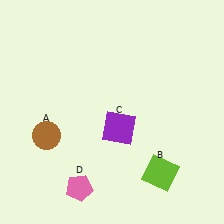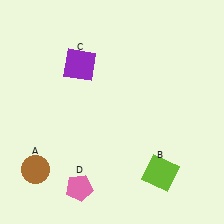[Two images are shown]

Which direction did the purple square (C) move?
The purple square (C) moved up.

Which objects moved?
The objects that moved are: the brown circle (A), the purple square (C).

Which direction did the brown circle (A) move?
The brown circle (A) moved down.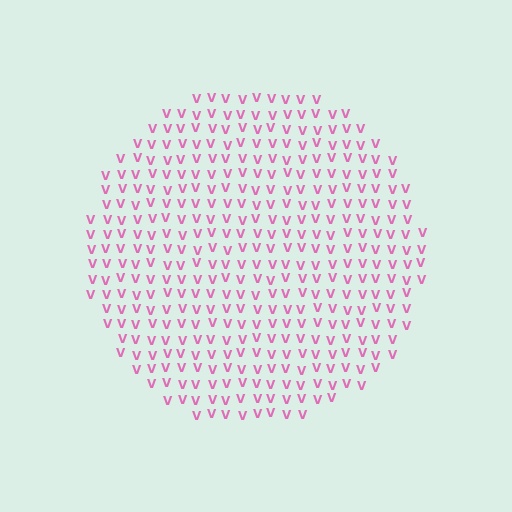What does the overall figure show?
The overall figure shows a circle.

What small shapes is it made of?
It is made of small letter V's.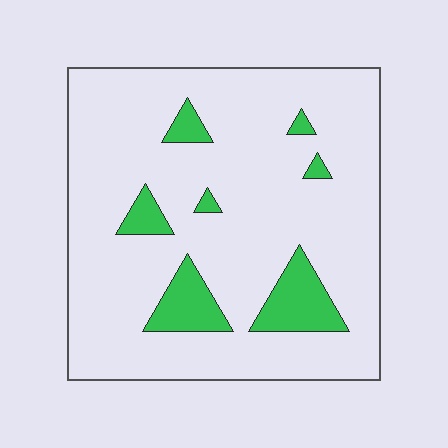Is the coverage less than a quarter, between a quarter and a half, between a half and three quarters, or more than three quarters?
Less than a quarter.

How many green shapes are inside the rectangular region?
7.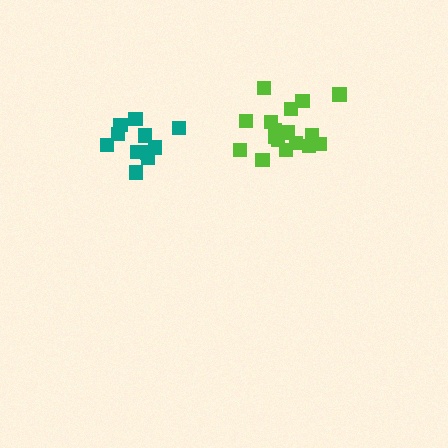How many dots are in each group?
Group 1: 11 dots, Group 2: 17 dots (28 total).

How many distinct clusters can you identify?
There are 2 distinct clusters.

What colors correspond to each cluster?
The clusters are colored: teal, lime.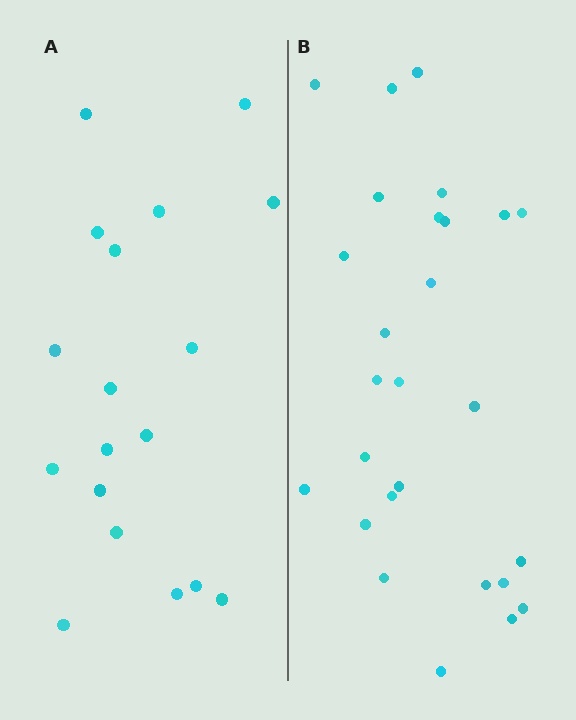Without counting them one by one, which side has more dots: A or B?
Region B (the right region) has more dots.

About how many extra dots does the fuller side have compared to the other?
Region B has roughly 8 or so more dots than region A.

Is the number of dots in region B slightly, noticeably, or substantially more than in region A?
Region B has substantially more. The ratio is roughly 1.5 to 1.